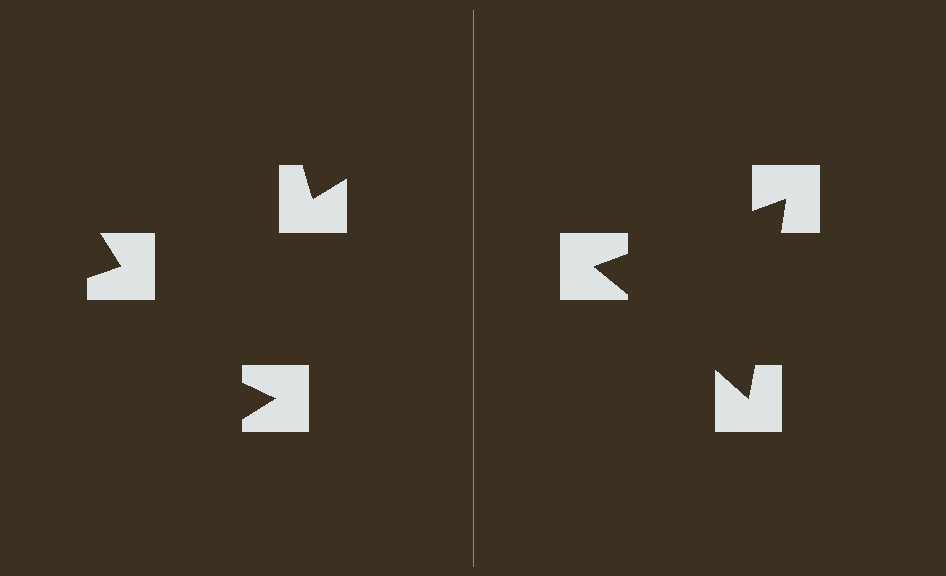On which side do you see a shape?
An illusory triangle appears on the right side. On the left side the wedge cuts are rotated, so no coherent shape forms.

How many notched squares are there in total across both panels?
6 — 3 on each side.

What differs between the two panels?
The notched squares are positioned identically on both sides; only the wedge orientations differ. On the right they align to a triangle; on the left they are misaligned.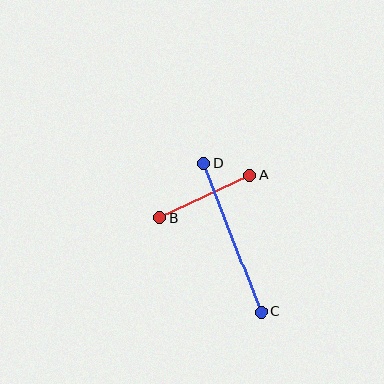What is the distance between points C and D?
The distance is approximately 159 pixels.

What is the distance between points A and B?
The distance is approximately 99 pixels.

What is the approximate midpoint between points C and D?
The midpoint is at approximately (232, 237) pixels.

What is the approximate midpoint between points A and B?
The midpoint is at approximately (205, 196) pixels.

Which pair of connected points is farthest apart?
Points C and D are farthest apart.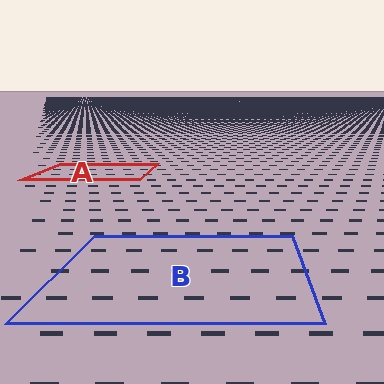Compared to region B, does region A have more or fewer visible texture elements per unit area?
Region A has more texture elements per unit area — they are packed more densely because it is farther away.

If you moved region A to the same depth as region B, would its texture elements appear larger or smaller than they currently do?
They would appear larger. At a closer depth, the same texture elements are projected at a bigger on-screen size.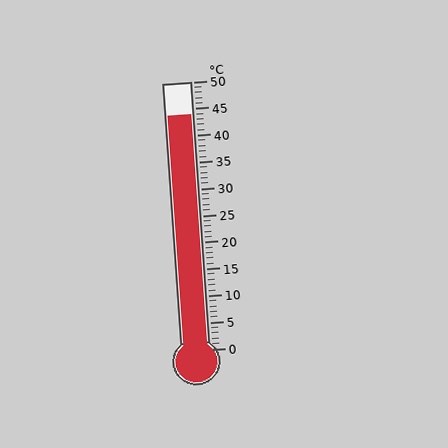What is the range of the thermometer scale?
The thermometer scale ranges from 0°C to 50°C.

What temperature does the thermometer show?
The thermometer shows approximately 44°C.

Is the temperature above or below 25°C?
The temperature is above 25°C.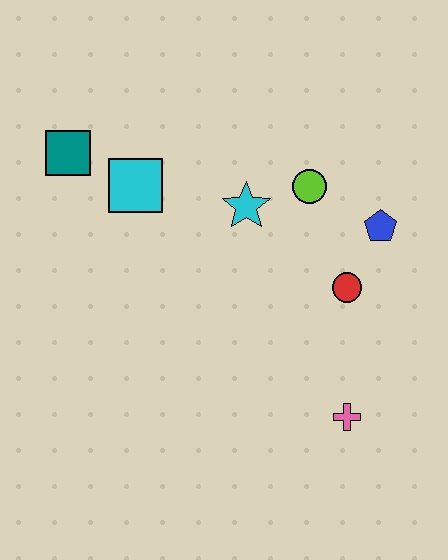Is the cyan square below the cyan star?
No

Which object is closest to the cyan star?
The lime circle is closest to the cyan star.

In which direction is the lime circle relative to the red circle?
The lime circle is above the red circle.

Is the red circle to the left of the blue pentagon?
Yes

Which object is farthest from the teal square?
The pink cross is farthest from the teal square.